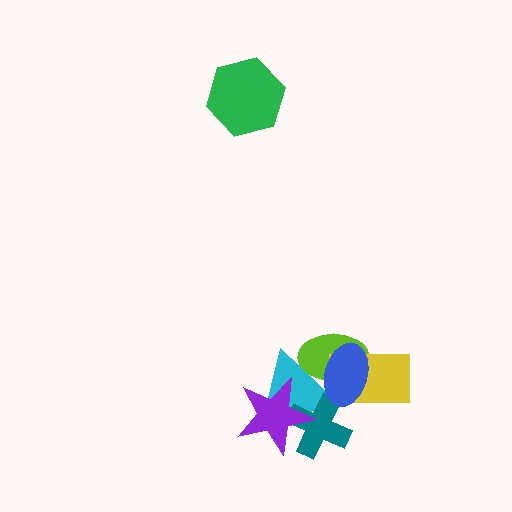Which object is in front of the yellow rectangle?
The blue ellipse is in front of the yellow rectangle.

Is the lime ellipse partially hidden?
Yes, it is partially covered by another shape.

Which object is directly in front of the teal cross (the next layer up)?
The blue ellipse is directly in front of the teal cross.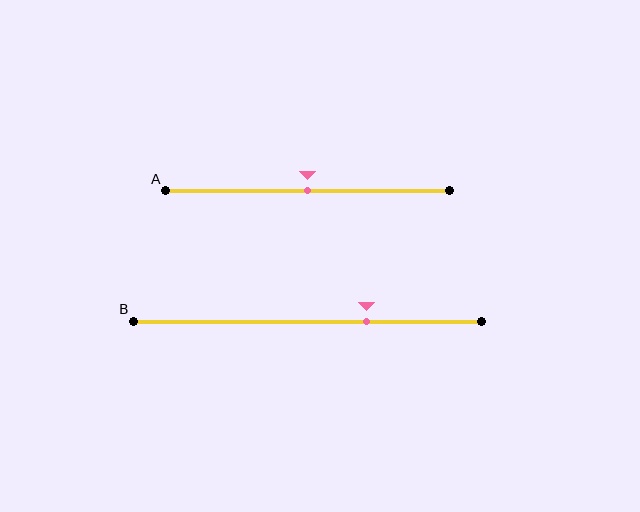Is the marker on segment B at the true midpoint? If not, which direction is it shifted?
No, the marker on segment B is shifted to the right by about 17% of the segment length.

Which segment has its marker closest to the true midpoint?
Segment A has its marker closest to the true midpoint.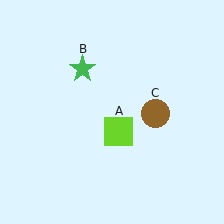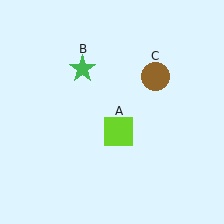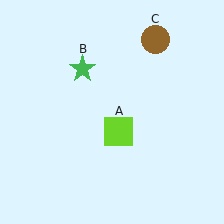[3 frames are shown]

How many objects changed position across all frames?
1 object changed position: brown circle (object C).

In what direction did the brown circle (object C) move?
The brown circle (object C) moved up.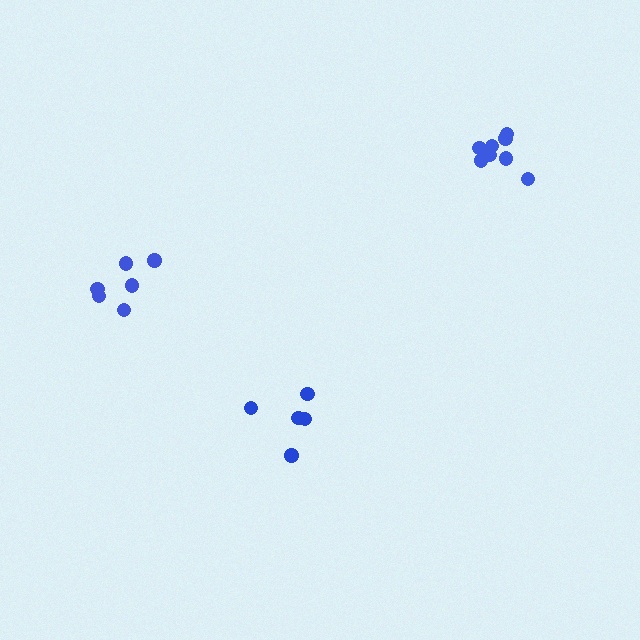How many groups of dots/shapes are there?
There are 3 groups.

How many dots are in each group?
Group 1: 5 dots, Group 2: 9 dots, Group 3: 6 dots (20 total).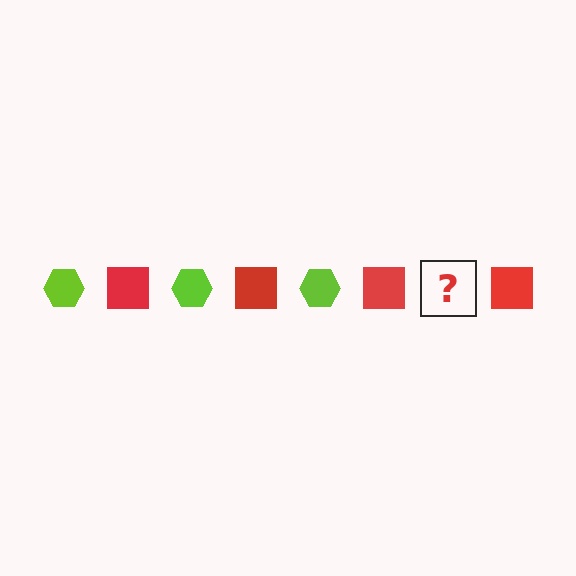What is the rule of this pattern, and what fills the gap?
The rule is that the pattern alternates between lime hexagon and red square. The gap should be filled with a lime hexagon.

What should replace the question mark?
The question mark should be replaced with a lime hexagon.